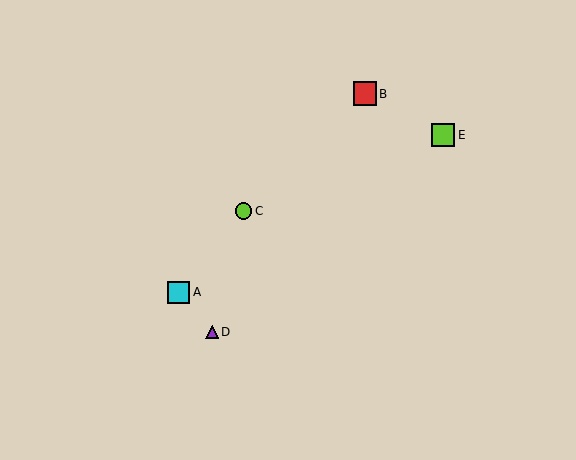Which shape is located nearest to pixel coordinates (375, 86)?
The red square (labeled B) at (365, 94) is nearest to that location.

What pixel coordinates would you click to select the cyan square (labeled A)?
Click at (178, 292) to select the cyan square A.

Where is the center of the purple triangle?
The center of the purple triangle is at (212, 332).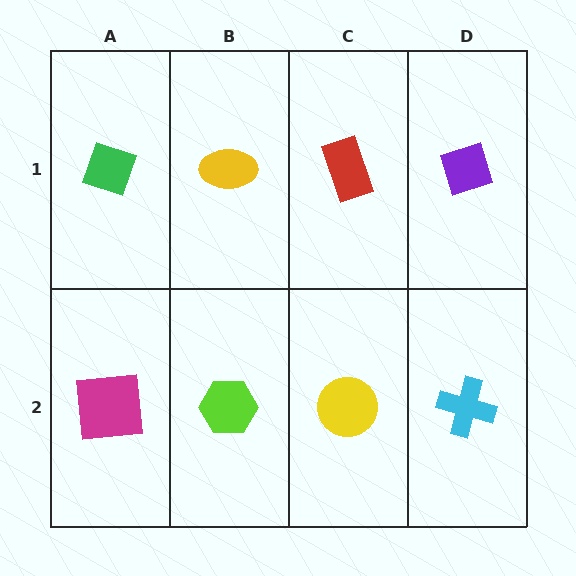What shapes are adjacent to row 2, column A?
A green diamond (row 1, column A), a lime hexagon (row 2, column B).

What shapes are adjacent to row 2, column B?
A yellow ellipse (row 1, column B), a magenta square (row 2, column A), a yellow circle (row 2, column C).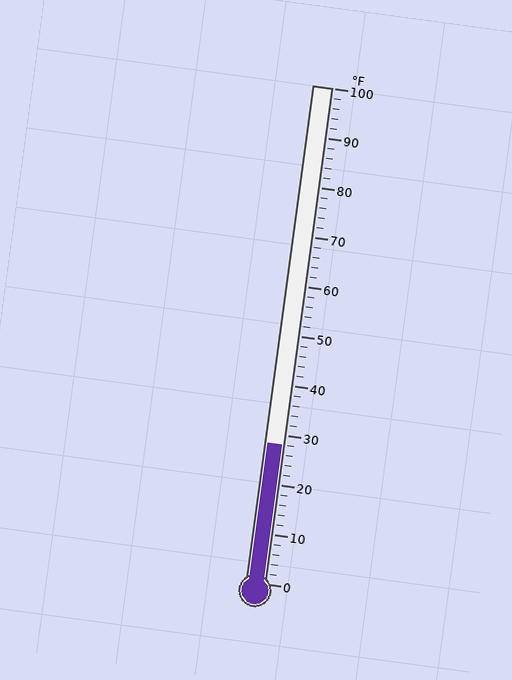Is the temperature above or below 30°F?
The temperature is below 30°F.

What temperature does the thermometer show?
The thermometer shows approximately 28°F.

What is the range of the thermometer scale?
The thermometer scale ranges from 0°F to 100°F.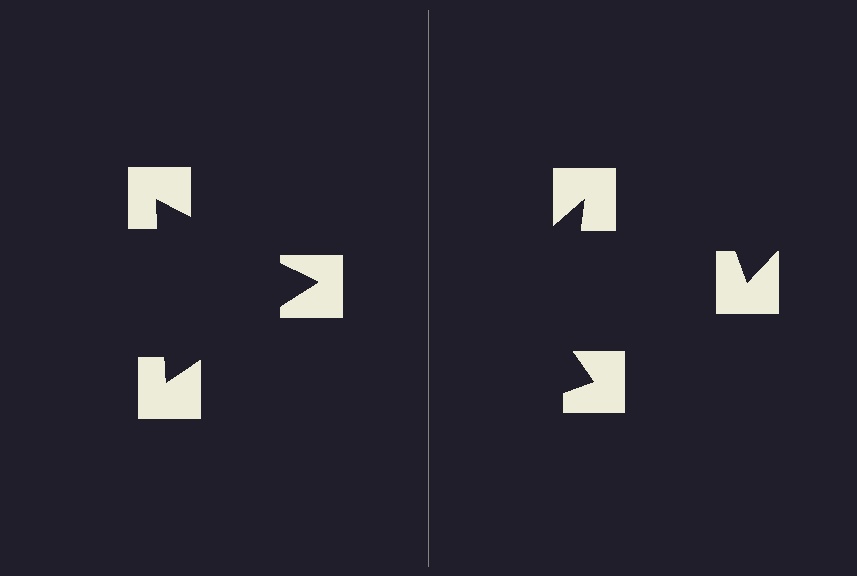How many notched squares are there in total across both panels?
6 — 3 on each side.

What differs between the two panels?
The notched squares are positioned identically on both sides; only the wedge orientations differ. On the left they align to a triangle; on the right they are misaligned.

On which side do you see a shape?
An illusory triangle appears on the left side. On the right side the wedge cuts are rotated, so no coherent shape forms.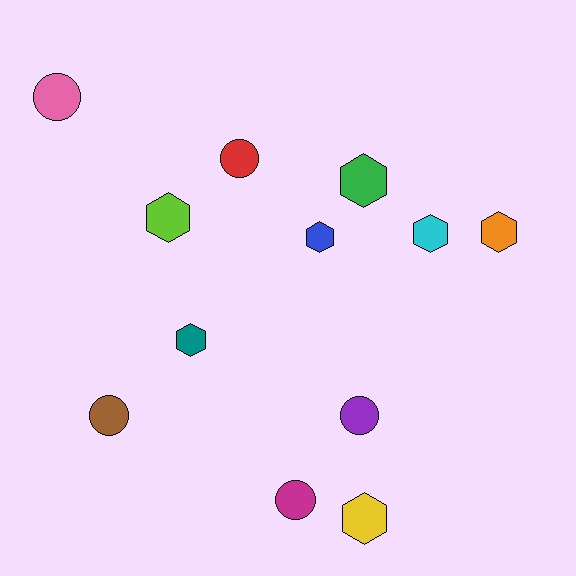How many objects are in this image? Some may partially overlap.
There are 12 objects.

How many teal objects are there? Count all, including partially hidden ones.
There is 1 teal object.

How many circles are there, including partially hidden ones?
There are 5 circles.